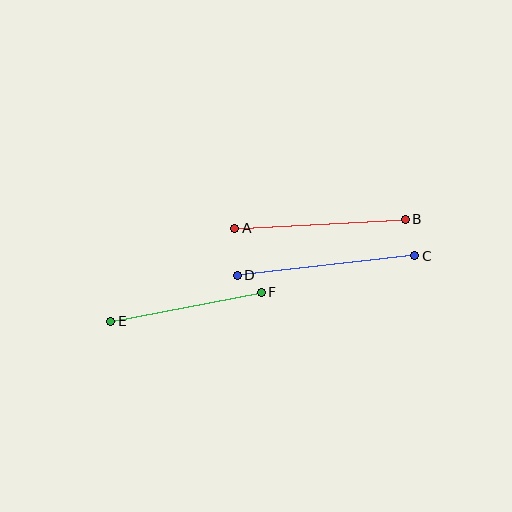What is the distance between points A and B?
The distance is approximately 171 pixels.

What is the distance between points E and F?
The distance is approximately 153 pixels.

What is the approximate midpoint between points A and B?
The midpoint is at approximately (320, 224) pixels.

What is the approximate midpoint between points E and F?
The midpoint is at approximately (186, 307) pixels.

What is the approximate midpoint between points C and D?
The midpoint is at approximately (326, 265) pixels.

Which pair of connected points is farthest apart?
Points C and D are farthest apart.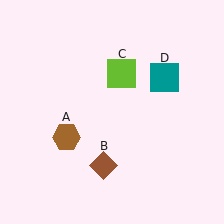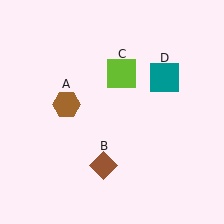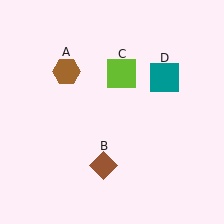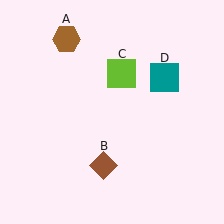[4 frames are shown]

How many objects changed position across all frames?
1 object changed position: brown hexagon (object A).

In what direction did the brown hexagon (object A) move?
The brown hexagon (object A) moved up.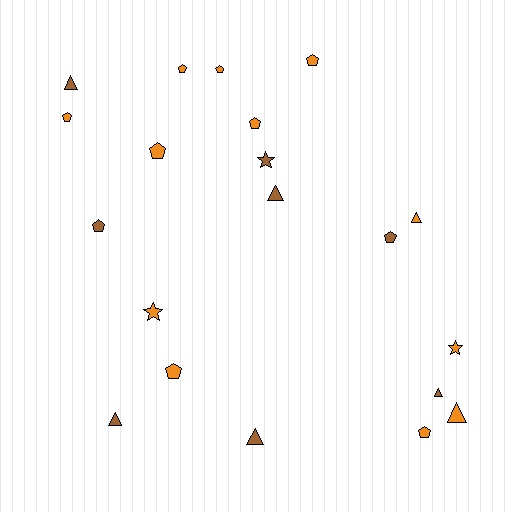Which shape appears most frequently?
Pentagon, with 10 objects.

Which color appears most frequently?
Orange, with 12 objects.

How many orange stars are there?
There are 2 orange stars.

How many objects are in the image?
There are 20 objects.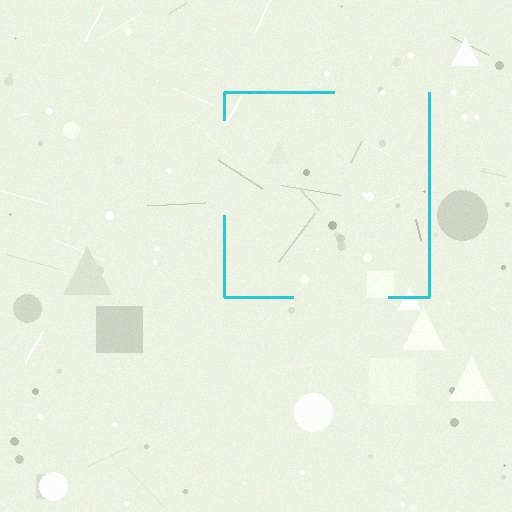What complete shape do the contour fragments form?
The contour fragments form a square.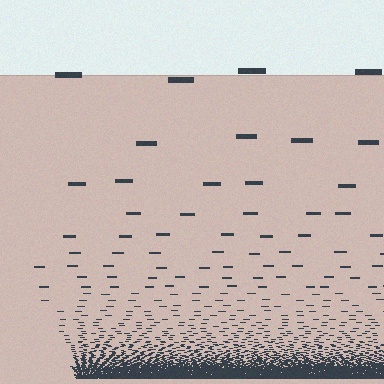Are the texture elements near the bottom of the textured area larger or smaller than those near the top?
Smaller. The gradient is inverted — elements near the bottom are smaller and denser.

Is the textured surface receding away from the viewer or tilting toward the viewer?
The surface appears to tilt toward the viewer. Texture elements get larger and sparser toward the top.